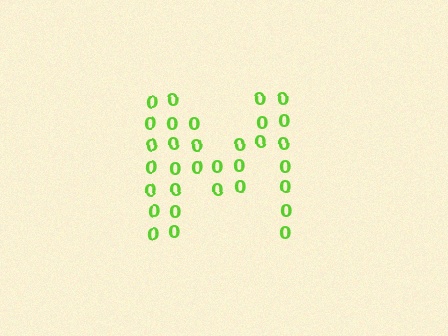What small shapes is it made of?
It is made of small digit 0's.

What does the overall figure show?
The overall figure shows the letter M.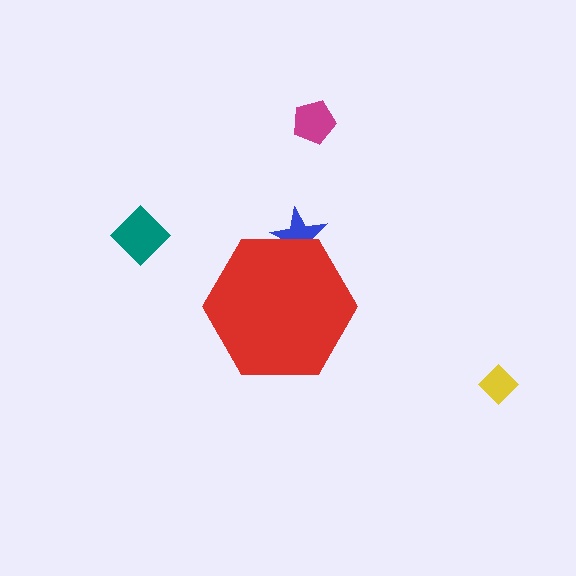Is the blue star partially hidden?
Yes, the blue star is partially hidden behind the red hexagon.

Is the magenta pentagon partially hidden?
No, the magenta pentagon is fully visible.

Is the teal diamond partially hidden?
No, the teal diamond is fully visible.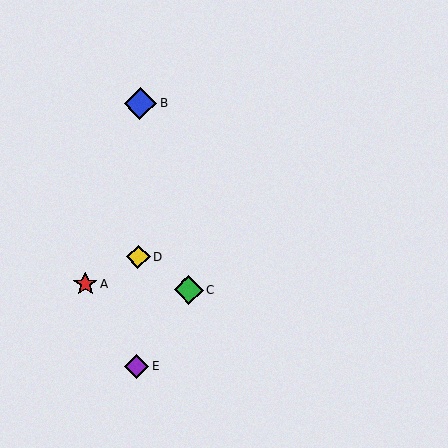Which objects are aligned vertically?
Objects B, D, E are aligned vertically.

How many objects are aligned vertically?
3 objects (B, D, E) are aligned vertically.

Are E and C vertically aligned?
No, E is at x≈137 and C is at x≈189.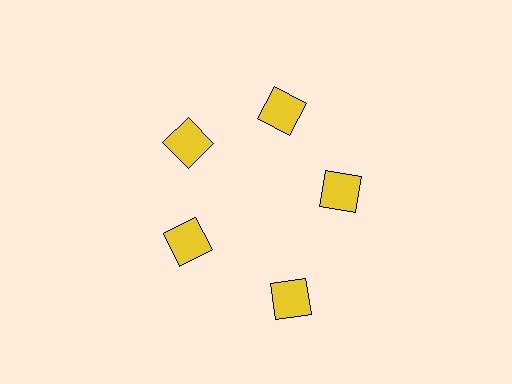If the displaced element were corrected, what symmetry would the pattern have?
It would have 5-fold rotational symmetry — the pattern would map onto itself every 72 degrees.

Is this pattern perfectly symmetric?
No. The 5 yellow squares are arranged in a ring, but one element near the 5 o'clock position is pushed outward from the center, breaking the 5-fold rotational symmetry.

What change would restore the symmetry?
The symmetry would be restored by moving it inward, back onto the ring so that all 5 squares sit at equal angles and equal distance from the center.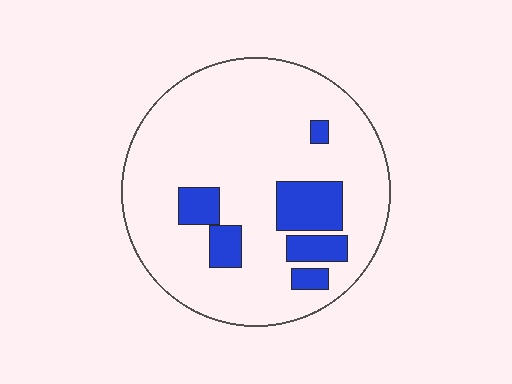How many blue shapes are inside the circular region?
6.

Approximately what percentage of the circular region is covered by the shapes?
Approximately 15%.